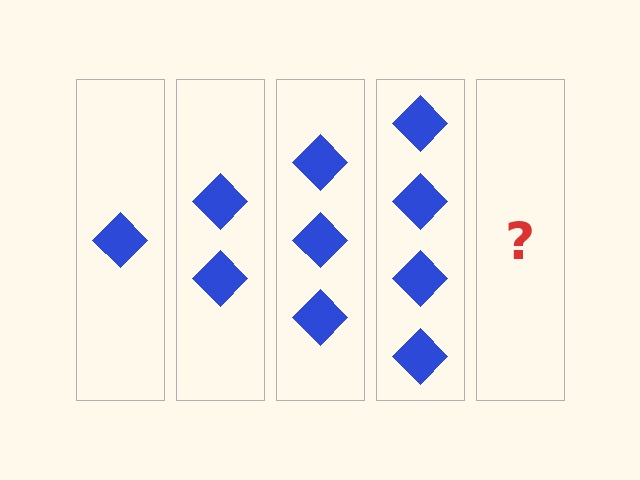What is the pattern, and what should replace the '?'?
The pattern is that each step adds one more diamond. The '?' should be 5 diamonds.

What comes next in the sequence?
The next element should be 5 diamonds.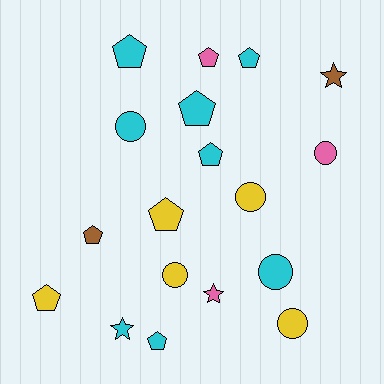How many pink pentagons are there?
There is 1 pink pentagon.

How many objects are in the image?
There are 18 objects.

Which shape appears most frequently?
Pentagon, with 9 objects.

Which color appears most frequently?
Cyan, with 8 objects.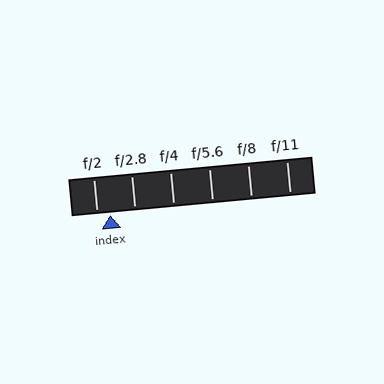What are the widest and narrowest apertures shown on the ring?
The widest aperture shown is f/2 and the narrowest is f/11.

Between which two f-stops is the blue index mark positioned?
The index mark is between f/2 and f/2.8.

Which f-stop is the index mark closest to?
The index mark is closest to f/2.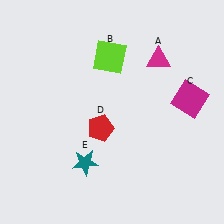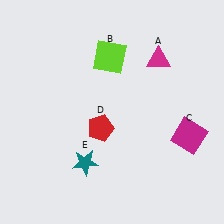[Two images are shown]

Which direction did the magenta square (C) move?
The magenta square (C) moved down.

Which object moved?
The magenta square (C) moved down.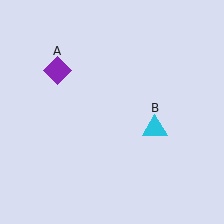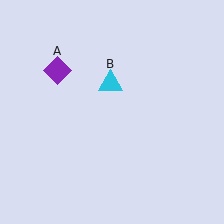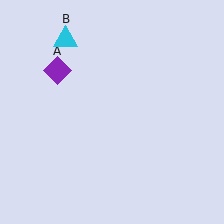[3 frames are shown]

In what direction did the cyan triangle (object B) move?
The cyan triangle (object B) moved up and to the left.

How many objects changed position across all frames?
1 object changed position: cyan triangle (object B).